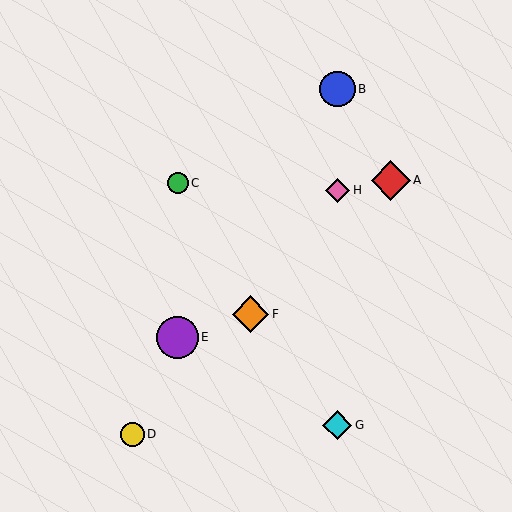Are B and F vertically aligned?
No, B is at x≈337 and F is at x≈251.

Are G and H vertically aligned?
Yes, both are at x≈337.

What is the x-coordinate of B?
Object B is at x≈337.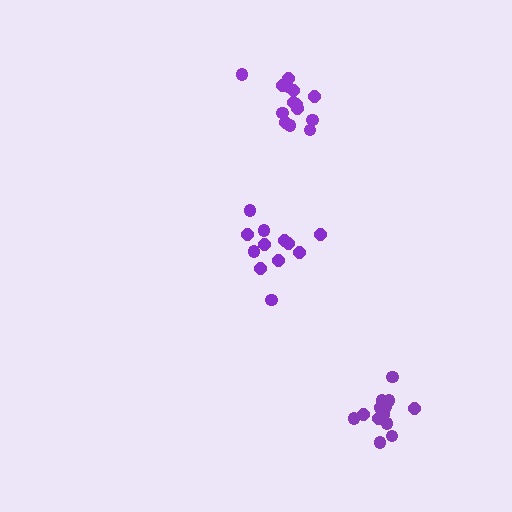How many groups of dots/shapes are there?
There are 3 groups.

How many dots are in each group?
Group 1: 14 dots, Group 2: 14 dots, Group 3: 12 dots (40 total).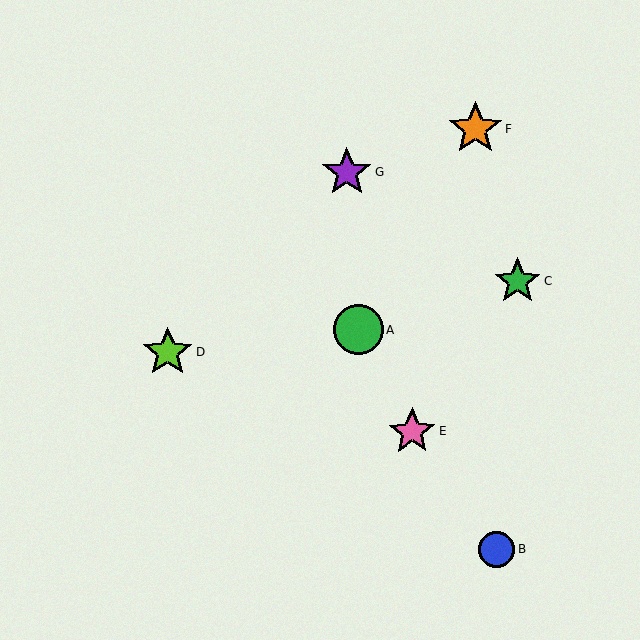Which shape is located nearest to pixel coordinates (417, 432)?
The pink star (labeled E) at (412, 432) is nearest to that location.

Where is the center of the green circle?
The center of the green circle is at (358, 329).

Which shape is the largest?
The orange star (labeled F) is the largest.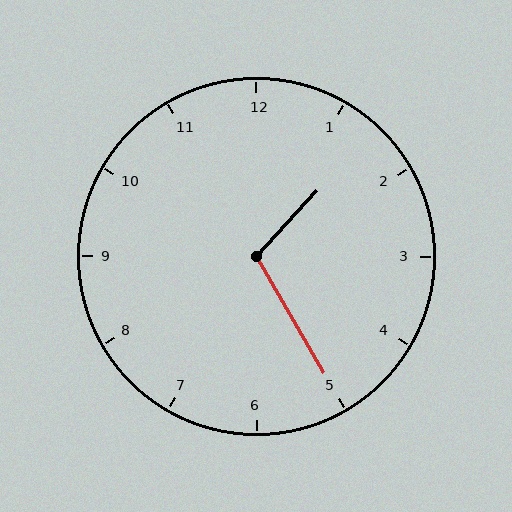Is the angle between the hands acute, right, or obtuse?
It is obtuse.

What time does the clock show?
1:25.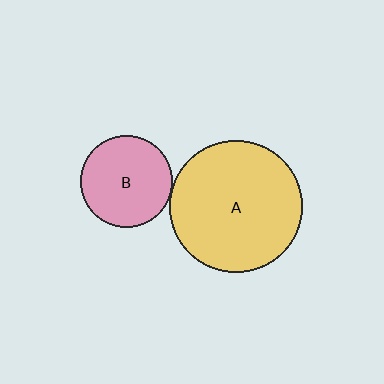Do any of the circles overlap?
No, none of the circles overlap.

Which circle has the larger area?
Circle A (yellow).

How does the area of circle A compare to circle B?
Approximately 2.1 times.